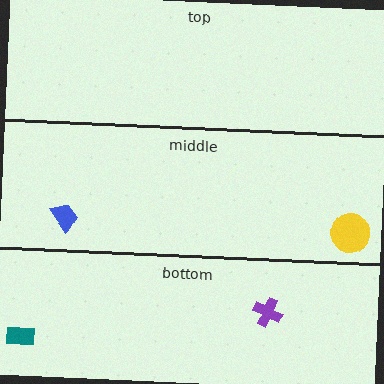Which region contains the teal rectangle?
The bottom region.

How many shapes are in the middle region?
2.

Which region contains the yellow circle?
The middle region.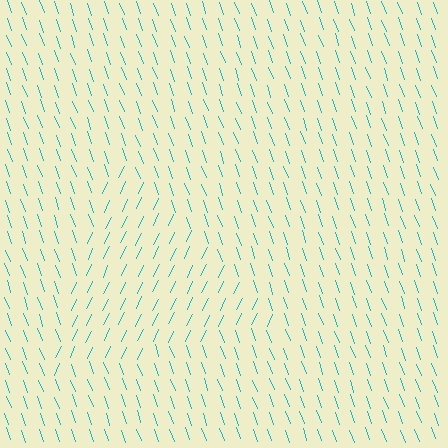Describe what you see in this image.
The image is filled with small cyan line segments. A triangle region in the image has lines oriented differently from the surrounding lines, creating a visible texture boundary.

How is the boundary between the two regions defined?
The boundary is defined purely by a change in line orientation (approximately 45 degrees difference). All lines are the same color and thickness.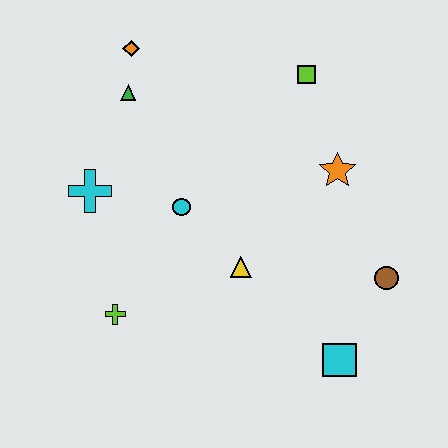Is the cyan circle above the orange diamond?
No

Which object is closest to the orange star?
The lime square is closest to the orange star.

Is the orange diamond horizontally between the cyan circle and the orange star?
No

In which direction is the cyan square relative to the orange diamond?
The cyan square is below the orange diamond.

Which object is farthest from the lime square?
The lime cross is farthest from the lime square.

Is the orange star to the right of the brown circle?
No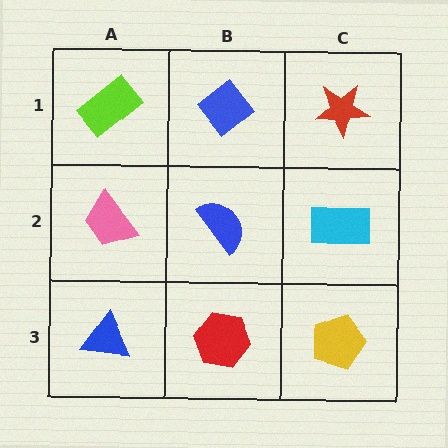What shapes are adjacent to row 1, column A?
A pink trapezoid (row 2, column A), a blue diamond (row 1, column B).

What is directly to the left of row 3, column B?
A blue triangle.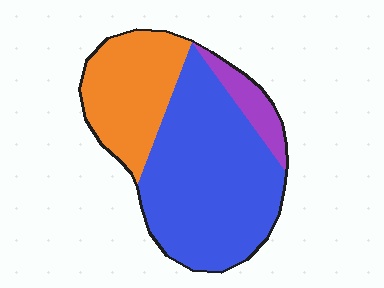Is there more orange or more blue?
Blue.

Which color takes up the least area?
Purple, at roughly 10%.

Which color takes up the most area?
Blue, at roughly 60%.